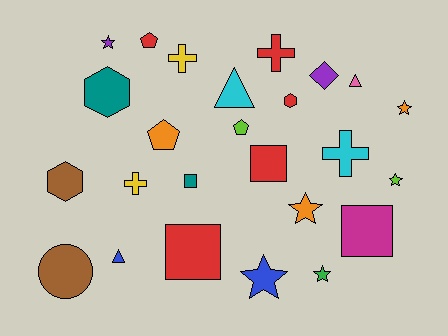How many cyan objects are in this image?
There are 2 cyan objects.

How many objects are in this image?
There are 25 objects.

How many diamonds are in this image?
There is 1 diamond.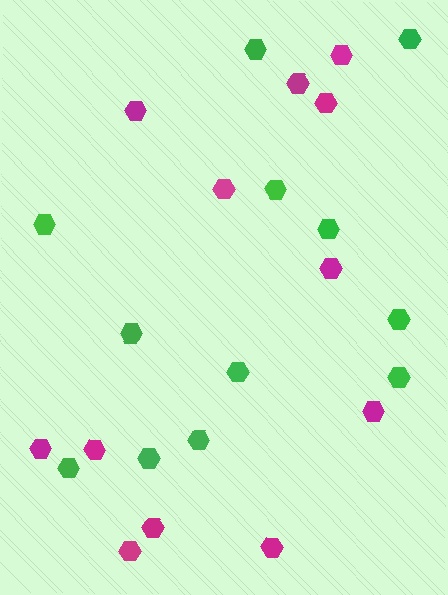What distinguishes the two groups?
There are 2 groups: one group of green hexagons (12) and one group of magenta hexagons (12).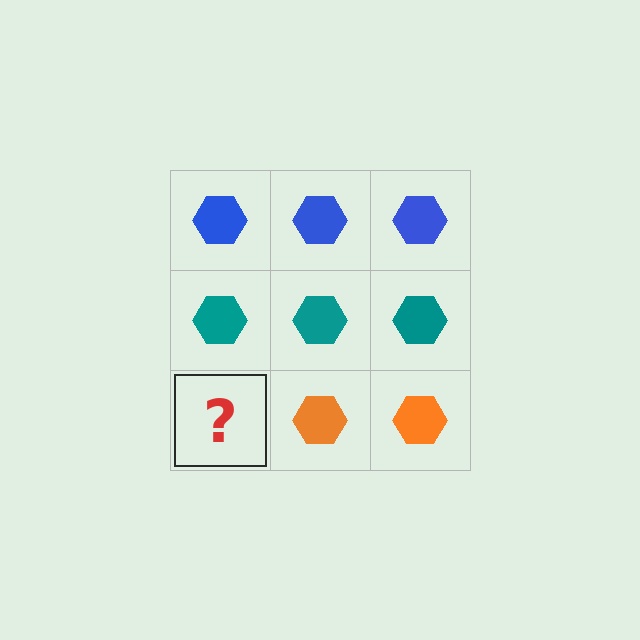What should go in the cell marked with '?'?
The missing cell should contain an orange hexagon.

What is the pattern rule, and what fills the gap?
The rule is that each row has a consistent color. The gap should be filled with an orange hexagon.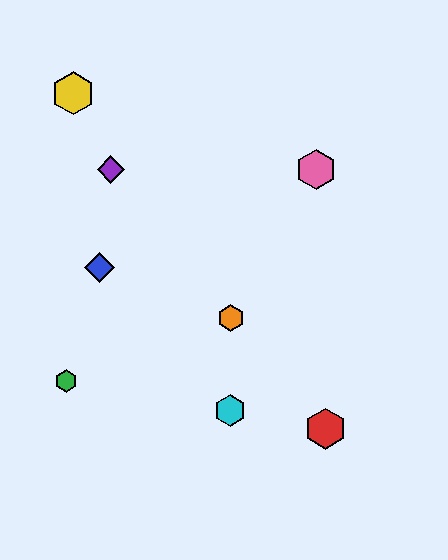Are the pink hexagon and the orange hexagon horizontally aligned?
No, the pink hexagon is at y≈170 and the orange hexagon is at y≈318.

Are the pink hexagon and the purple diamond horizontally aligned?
Yes, both are at y≈170.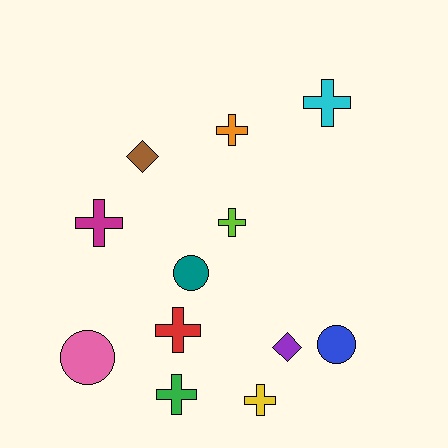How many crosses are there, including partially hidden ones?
There are 7 crosses.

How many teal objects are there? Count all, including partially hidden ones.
There is 1 teal object.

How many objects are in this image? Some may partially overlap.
There are 12 objects.